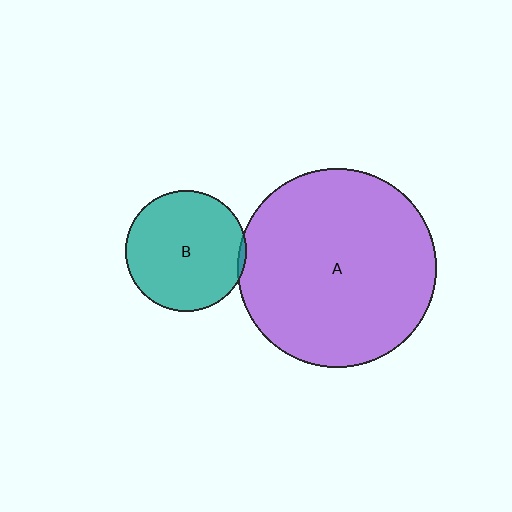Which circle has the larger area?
Circle A (purple).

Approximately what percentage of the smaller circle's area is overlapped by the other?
Approximately 5%.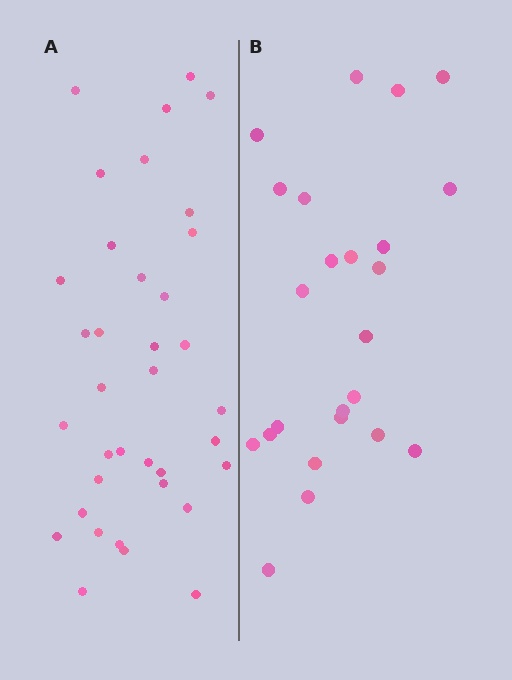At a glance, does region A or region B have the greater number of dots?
Region A (the left region) has more dots.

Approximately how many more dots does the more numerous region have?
Region A has roughly 12 or so more dots than region B.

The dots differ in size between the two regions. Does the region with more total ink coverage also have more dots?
No. Region B has more total ink coverage because its dots are larger, but region A actually contains more individual dots. Total area can be misleading — the number of items is what matters here.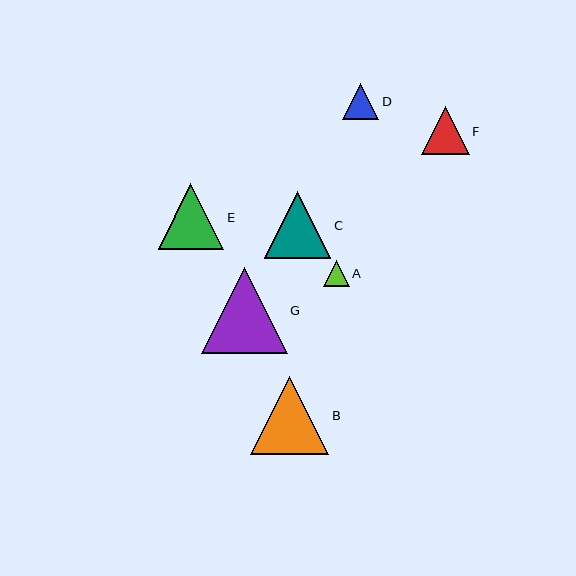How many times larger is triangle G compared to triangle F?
Triangle G is approximately 1.8 times the size of triangle F.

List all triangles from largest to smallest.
From largest to smallest: G, B, C, E, F, D, A.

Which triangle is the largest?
Triangle G is the largest with a size of approximately 86 pixels.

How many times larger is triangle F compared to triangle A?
Triangle F is approximately 1.8 times the size of triangle A.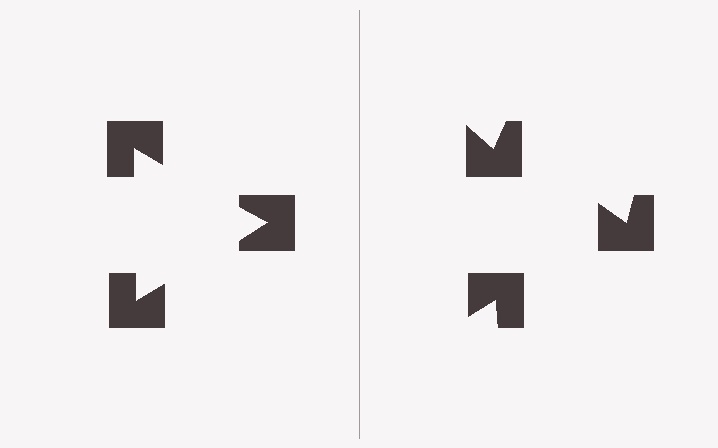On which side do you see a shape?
An illusory triangle appears on the left side. On the right side the wedge cuts are rotated, so no coherent shape forms.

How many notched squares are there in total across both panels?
6 — 3 on each side.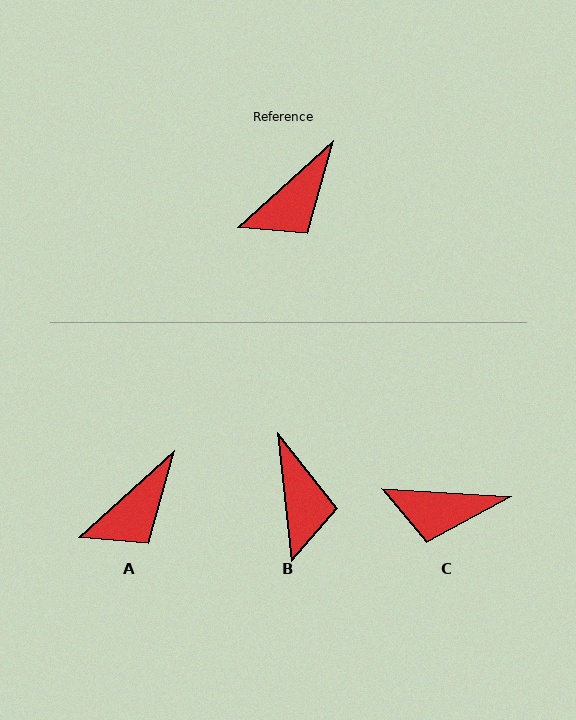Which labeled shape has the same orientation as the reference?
A.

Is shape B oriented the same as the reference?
No, it is off by about 54 degrees.